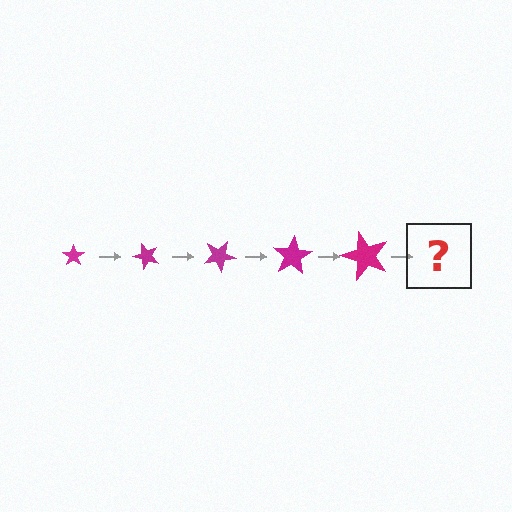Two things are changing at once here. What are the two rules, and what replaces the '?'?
The two rules are that the star grows larger each step and it rotates 50 degrees each step. The '?' should be a star, larger than the previous one and rotated 250 degrees from the start.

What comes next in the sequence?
The next element should be a star, larger than the previous one and rotated 250 degrees from the start.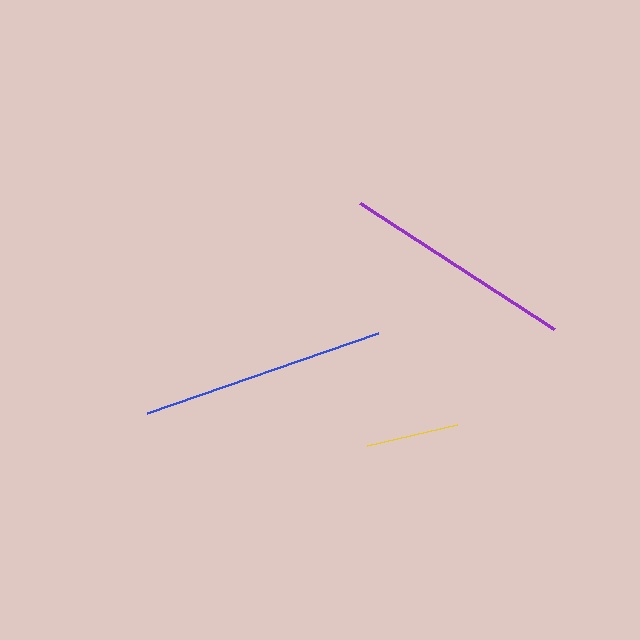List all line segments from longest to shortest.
From longest to shortest: blue, purple, yellow.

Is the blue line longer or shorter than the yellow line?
The blue line is longer than the yellow line.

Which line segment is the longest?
The blue line is the longest at approximately 245 pixels.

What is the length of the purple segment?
The purple segment is approximately 231 pixels long.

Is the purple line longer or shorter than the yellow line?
The purple line is longer than the yellow line.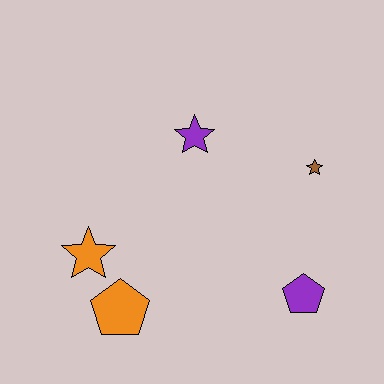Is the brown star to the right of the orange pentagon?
Yes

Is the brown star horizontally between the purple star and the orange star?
No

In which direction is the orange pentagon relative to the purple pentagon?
The orange pentagon is to the left of the purple pentagon.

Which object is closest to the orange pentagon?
The orange star is closest to the orange pentagon.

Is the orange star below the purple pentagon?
No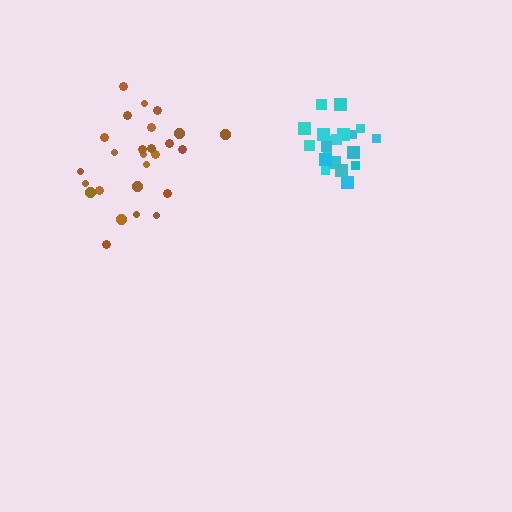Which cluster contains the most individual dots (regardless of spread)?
Brown (26).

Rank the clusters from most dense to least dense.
cyan, brown.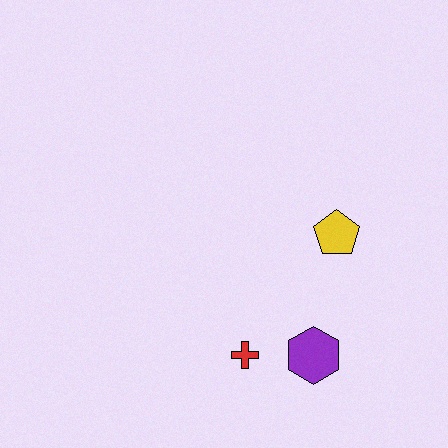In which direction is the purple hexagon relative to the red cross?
The purple hexagon is to the right of the red cross.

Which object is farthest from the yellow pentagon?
The red cross is farthest from the yellow pentagon.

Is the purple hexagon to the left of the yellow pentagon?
Yes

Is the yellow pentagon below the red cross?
No